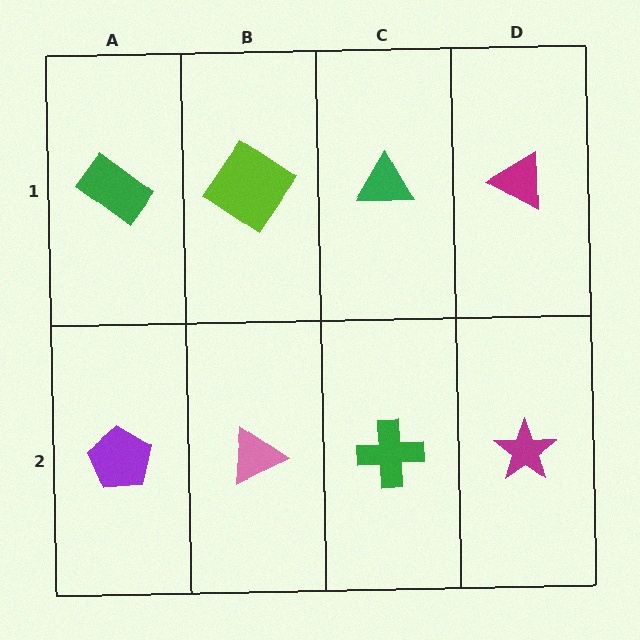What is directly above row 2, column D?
A magenta triangle.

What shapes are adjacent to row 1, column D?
A magenta star (row 2, column D), a green triangle (row 1, column C).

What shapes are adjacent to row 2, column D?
A magenta triangle (row 1, column D), a green cross (row 2, column C).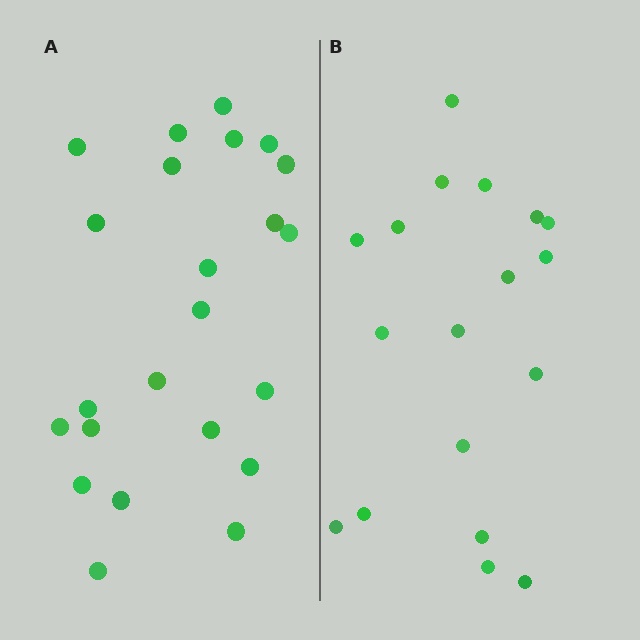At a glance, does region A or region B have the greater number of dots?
Region A (the left region) has more dots.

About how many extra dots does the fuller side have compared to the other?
Region A has about 5 more dots than region B.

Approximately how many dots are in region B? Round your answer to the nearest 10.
About 20 dots. (The exact count is 18, which rounds to 20.)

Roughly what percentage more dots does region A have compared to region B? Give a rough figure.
About 30% more.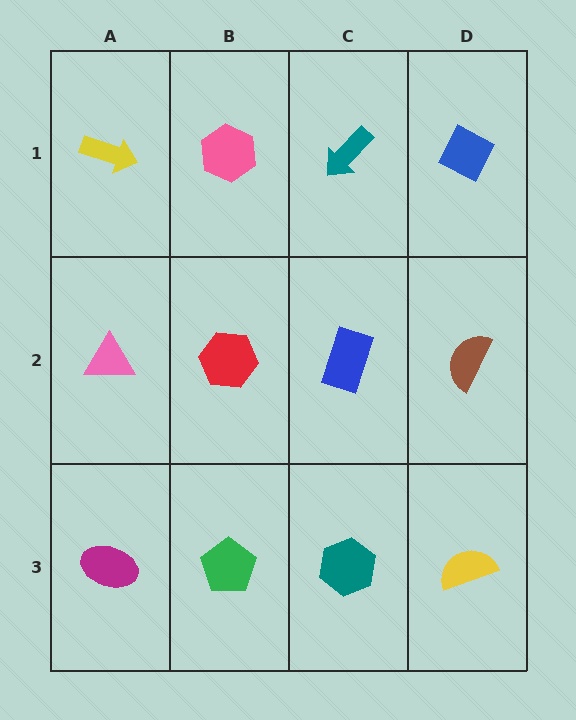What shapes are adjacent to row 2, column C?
A teal arrow (row 1, column C), a teal hexagon (row 3, column C), a red hexagon (row 2, column B), a brown semicircle (row 2, column D).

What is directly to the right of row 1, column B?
A teal arrow.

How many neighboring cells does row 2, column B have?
4.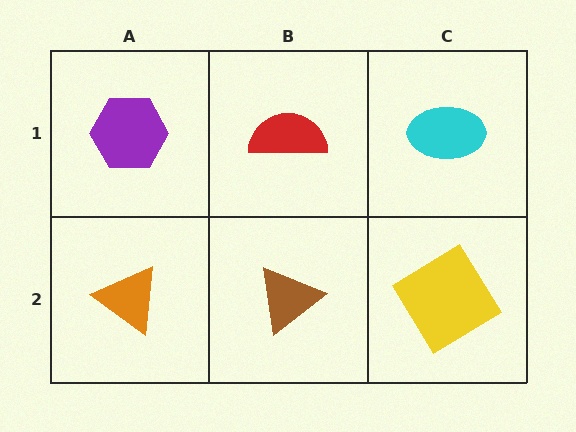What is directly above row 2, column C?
A cyan ellipse.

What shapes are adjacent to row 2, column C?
A cyan ellipse (row 1, column C), a brown triangle (row 2, column B).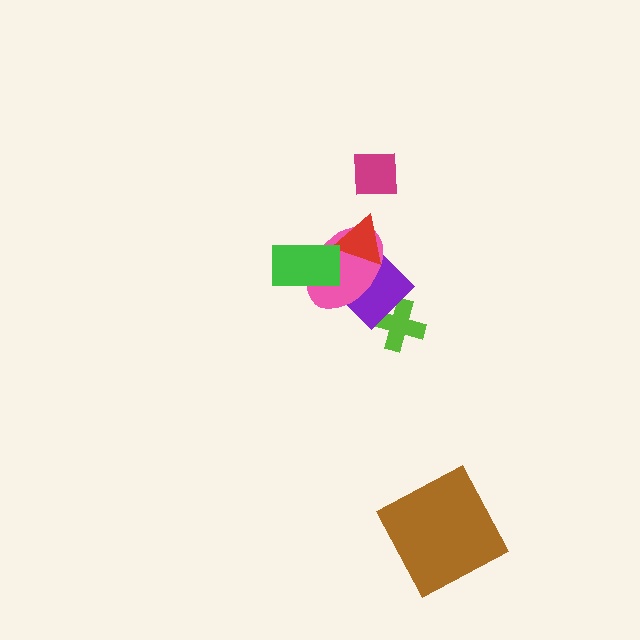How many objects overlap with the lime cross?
1 object overlaps with the lime cross.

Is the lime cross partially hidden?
Yes, it is partially covered by another shape.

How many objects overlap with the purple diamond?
3 objects overlap with the purple diamond.